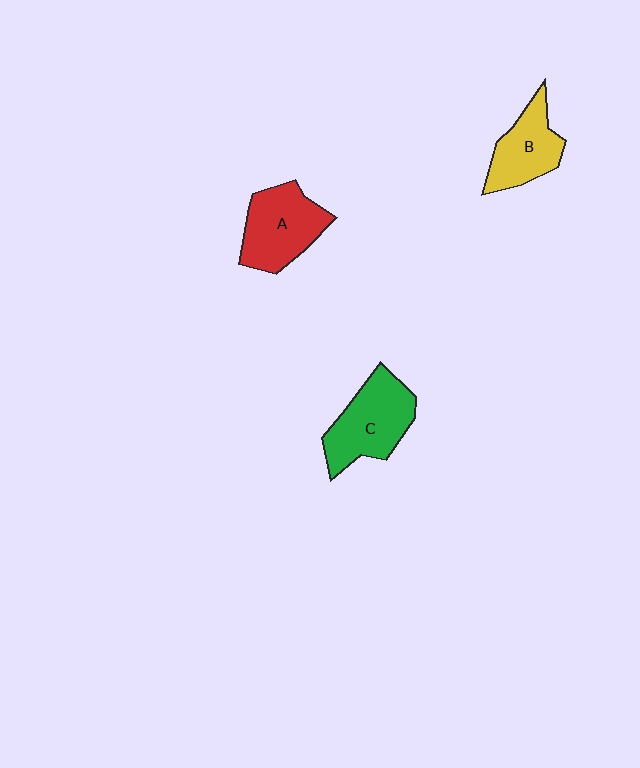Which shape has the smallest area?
Shape B (yellow).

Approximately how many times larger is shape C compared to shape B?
Approximately 1.3 times.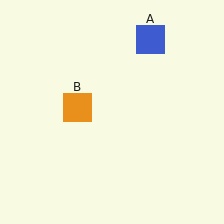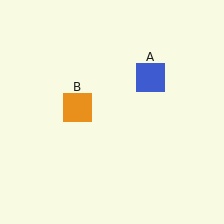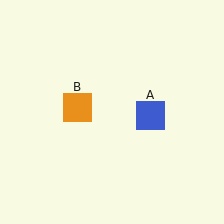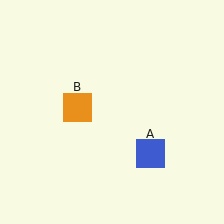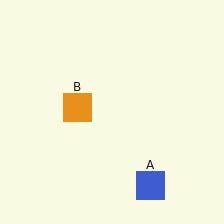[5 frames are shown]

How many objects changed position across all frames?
1 object changed position: blue square (object A).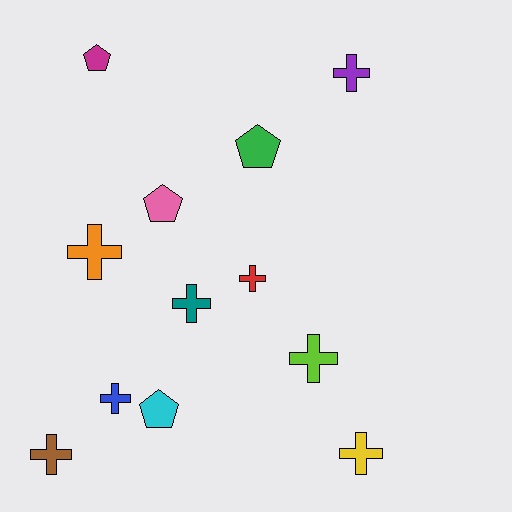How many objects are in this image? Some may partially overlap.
There are 12 objects.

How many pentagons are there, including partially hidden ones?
There are 4 pentagons.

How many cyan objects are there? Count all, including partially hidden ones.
There is 1 cyan object.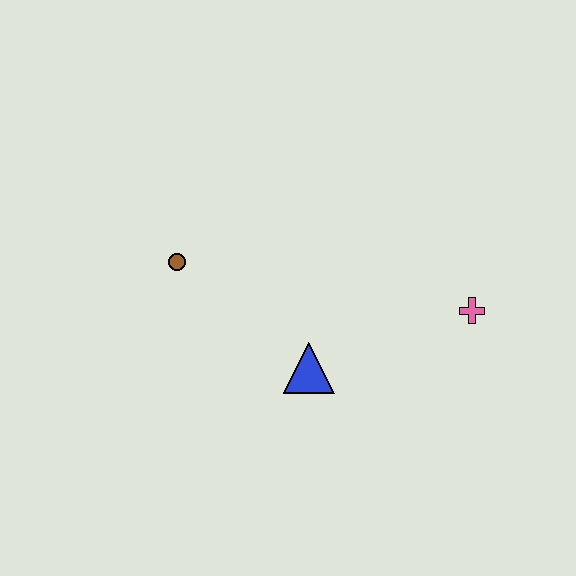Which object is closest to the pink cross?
The blue triangle is closest to the pink cross.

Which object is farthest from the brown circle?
The pink cross is farthest from the brown circle.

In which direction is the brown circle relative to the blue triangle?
The brown circle is to the left of the blue triangle.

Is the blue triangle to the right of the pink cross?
No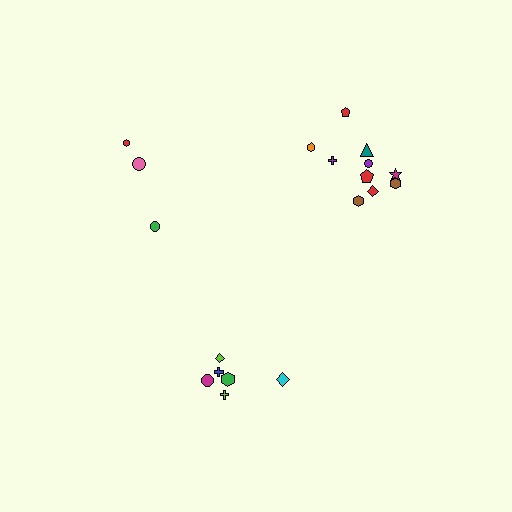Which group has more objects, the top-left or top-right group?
The top-right group.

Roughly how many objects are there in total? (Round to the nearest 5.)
Roughly 20 objects in total.